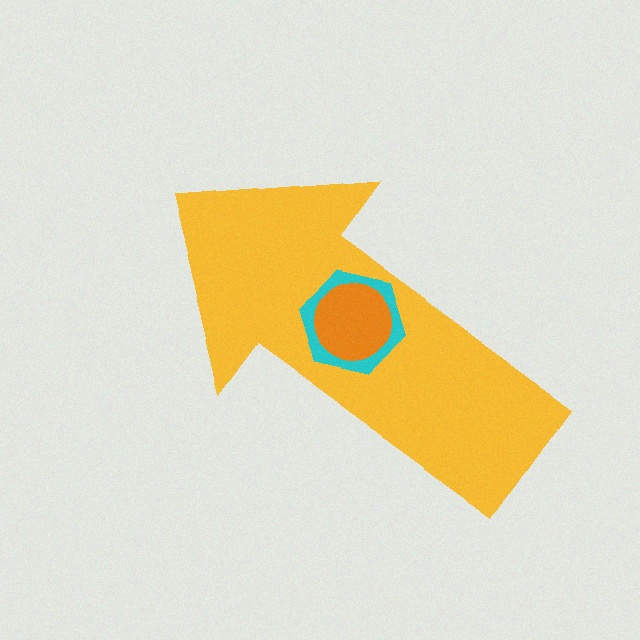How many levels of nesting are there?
3.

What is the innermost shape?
The orange circle.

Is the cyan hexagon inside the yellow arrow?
Yes.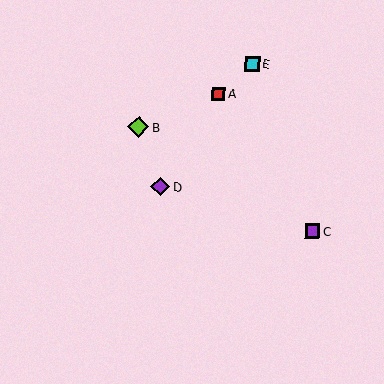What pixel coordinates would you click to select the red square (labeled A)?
Click at (218, 94) to select the red square A.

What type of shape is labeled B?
Shape B is a lime diamond.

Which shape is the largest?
The lime diamond (labeled B) is the largest.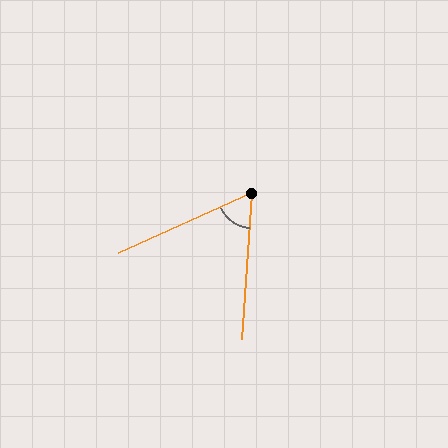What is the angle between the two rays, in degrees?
Approximately 62 degrees.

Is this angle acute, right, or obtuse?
It is acute.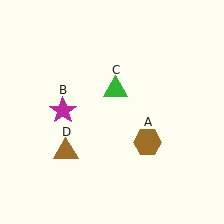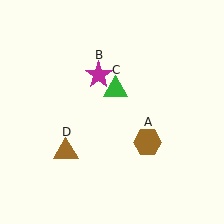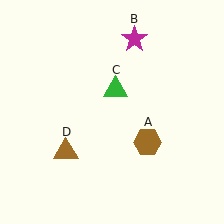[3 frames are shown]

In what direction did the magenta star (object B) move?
The magenta star (object B) moved up and to the right.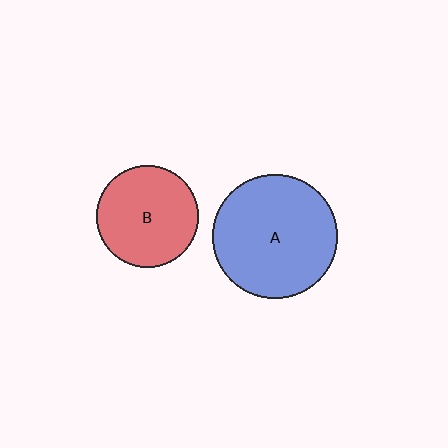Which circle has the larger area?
Circle A (blue).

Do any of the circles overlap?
No, none of the circles overlap.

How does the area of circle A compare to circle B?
Approximately 1.5 times.